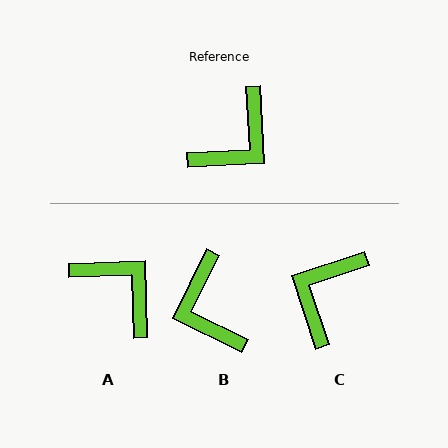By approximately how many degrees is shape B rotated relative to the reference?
Approximately 119 degrees clockwise.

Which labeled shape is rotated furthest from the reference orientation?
C, about 165 degrees away.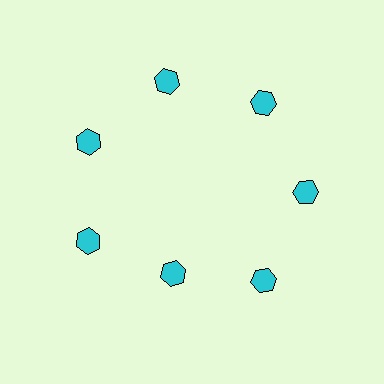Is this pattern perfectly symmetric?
No. The 7 cyan hexagons are arranged in a ring, but one element near the 6 o'clock position is pulled inward toward the center, breaking the 7-fold rotational symmetry.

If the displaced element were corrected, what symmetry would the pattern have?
It would have 7-fold rotational symmetry — the pattern would map onto itself every 51 degrees.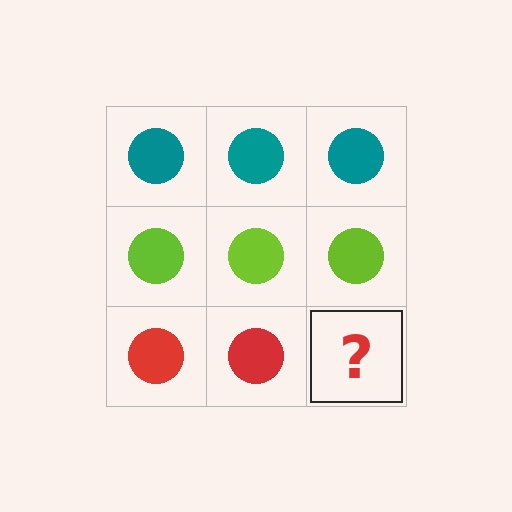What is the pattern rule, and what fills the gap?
The rule is that each row has a consistent color. The gap should be filled with a red circle.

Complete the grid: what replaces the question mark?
The question mark should be replaced with a red circle.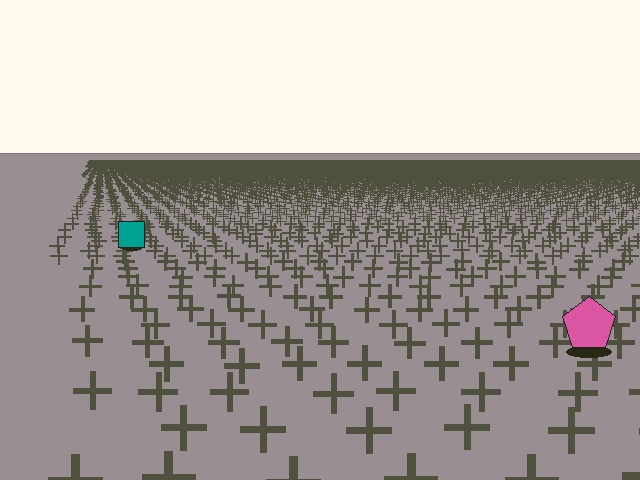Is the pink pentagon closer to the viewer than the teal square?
Yes. The pink pentagon is closer — you can tell from the texture gradient: the ground texture is coarser near it.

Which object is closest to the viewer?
The pink pentagon is closest. The texture marks near it are larger and more spread out.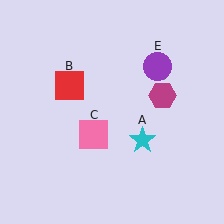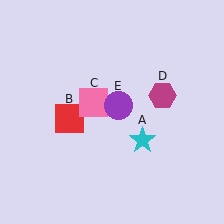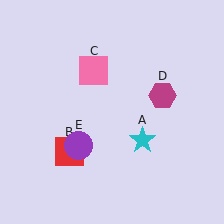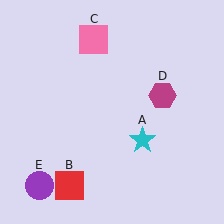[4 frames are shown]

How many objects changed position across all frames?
3 objects changed position: red square (object B), pink square (object C), purple circle (object E).